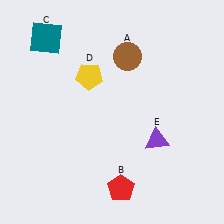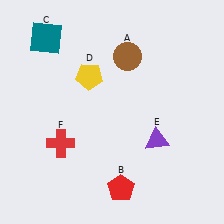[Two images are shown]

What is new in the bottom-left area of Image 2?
A red cross (F) was added in the bottom-left area of Image 2.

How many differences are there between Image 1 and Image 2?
There is 1 difference between the two images.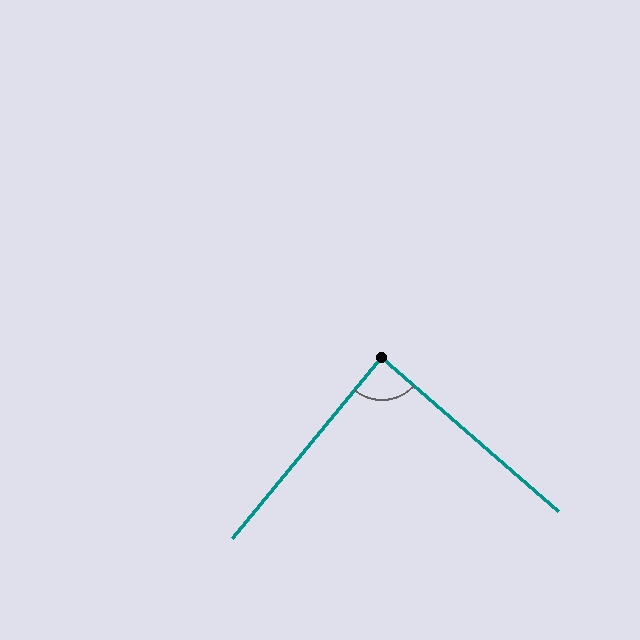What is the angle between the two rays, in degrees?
Approximately 88 degrees.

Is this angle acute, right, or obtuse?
It is approximately a right angle.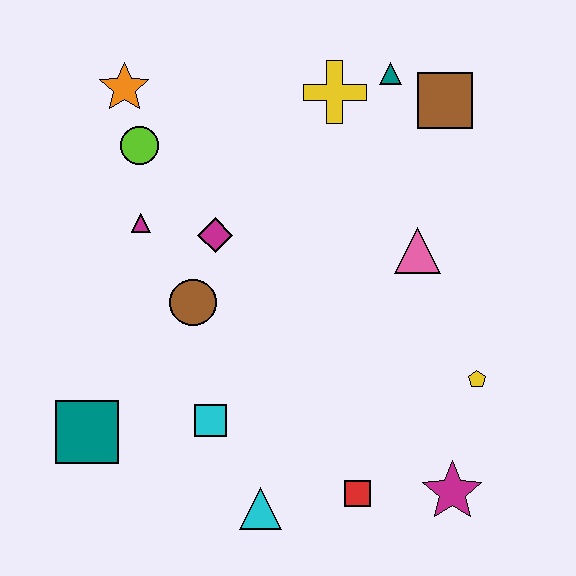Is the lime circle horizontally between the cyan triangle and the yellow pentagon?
No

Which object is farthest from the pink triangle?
The teal square is farthest from the pink triangle.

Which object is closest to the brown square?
The teal triangle is closest to the brown square.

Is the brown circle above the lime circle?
No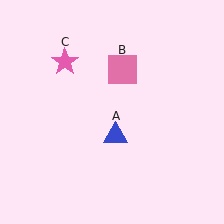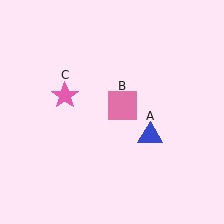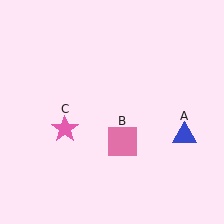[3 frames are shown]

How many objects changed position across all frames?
3 objects changed position: blue triangle (object A), pink square (object B), pink star (object C).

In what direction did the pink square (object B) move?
The pink square (object B) moved down.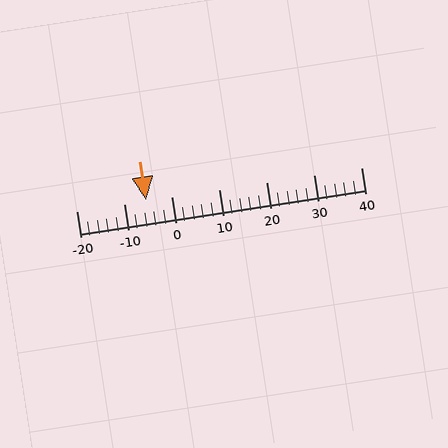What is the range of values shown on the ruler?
The ruler shows values from -20 to 40.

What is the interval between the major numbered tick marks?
The major tick marks are spaced 10 units apart.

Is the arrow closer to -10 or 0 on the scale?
The arrow is closer to -10.